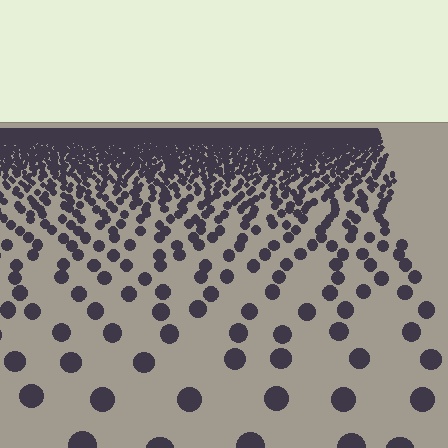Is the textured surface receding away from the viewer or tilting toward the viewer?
The surface is receding away from the viewer. Texture elements get smaller and denser toward the top.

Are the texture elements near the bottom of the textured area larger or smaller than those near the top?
Larger. Near the bottom, elements are closer to the viewer and appear at a bigger on-screen size.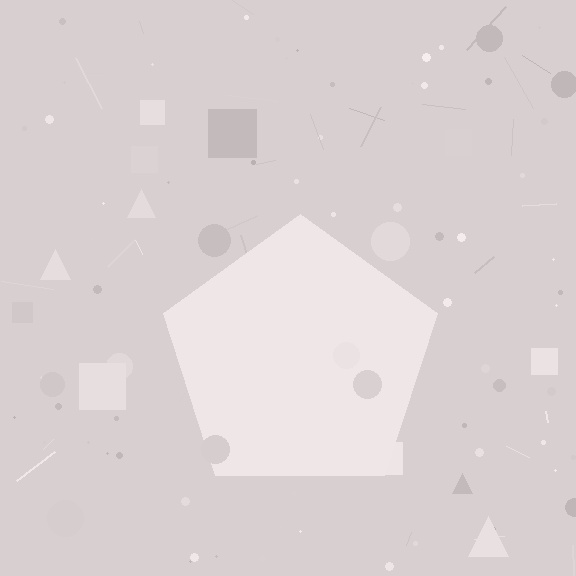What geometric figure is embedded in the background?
A pentagon is embedded in the background.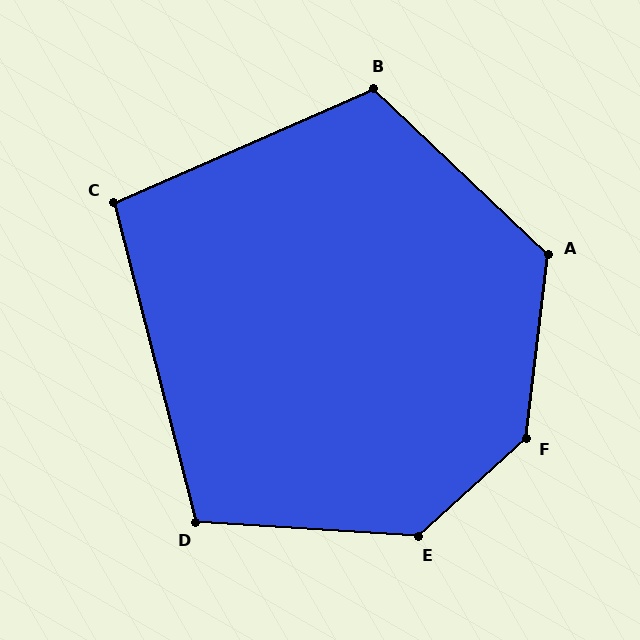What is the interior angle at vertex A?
Approximately 127 degrees (obtuse).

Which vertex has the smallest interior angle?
C, at approximately 99 degrees.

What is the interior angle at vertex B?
Approximately 113 degrees (obtuse).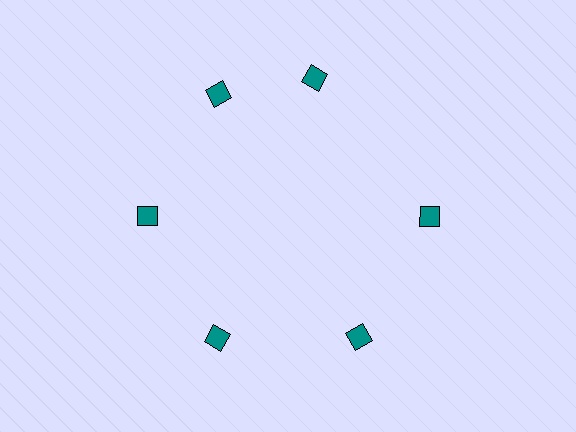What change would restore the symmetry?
The symmetry would be restored by rotating it back into even spacing with its neighbors so that all 6 diamonds sit at equal angles and equal distance from the center.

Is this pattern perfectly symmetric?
No. The 6 teal diamonds are arranged in a ring, but one element near the 1 o'clock position is rotated out of alignment along the ring, breaking the 6-fold rotational symmetry.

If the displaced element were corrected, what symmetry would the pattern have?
It would have 6-fold rotational symmetry — the pattern would map onto itself every 60 degrees.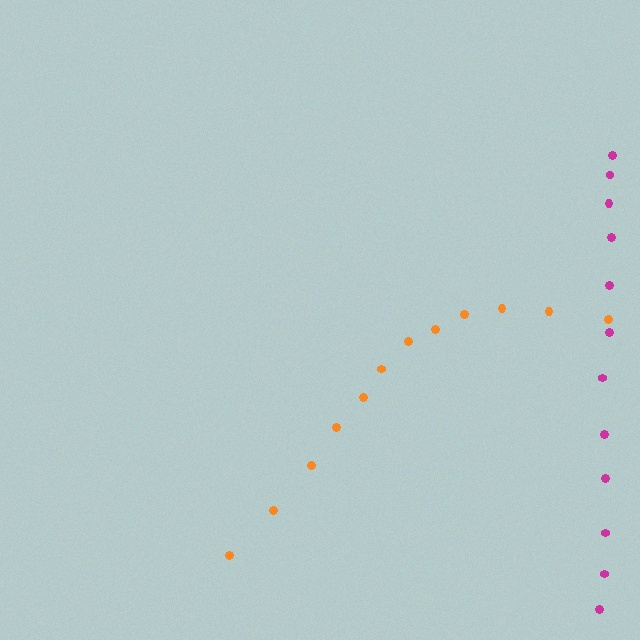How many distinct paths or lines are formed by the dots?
There are 2 distinct paths.